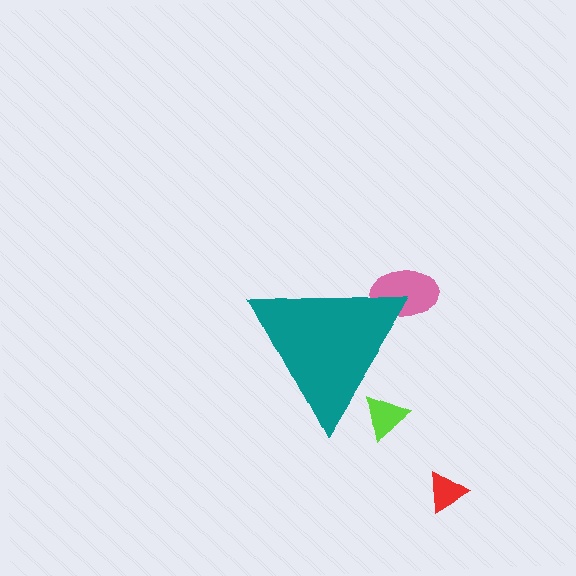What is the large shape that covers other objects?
A teal triangle.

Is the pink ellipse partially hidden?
Yes, the pink ellipse is partially hidden behind the teal triangle.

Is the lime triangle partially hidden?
Yes, the lime triangle is partially hidden behind the teal triangle.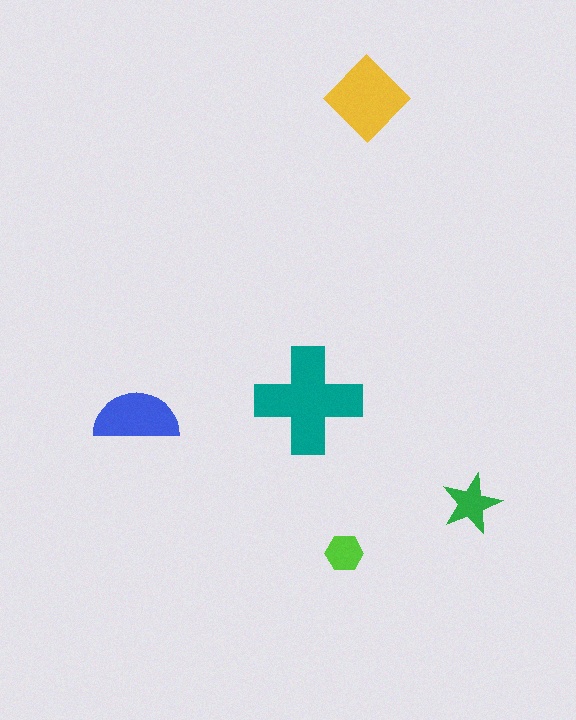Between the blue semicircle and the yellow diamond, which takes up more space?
The yellow diamond.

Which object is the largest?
The teal cross.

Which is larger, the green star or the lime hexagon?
The green star.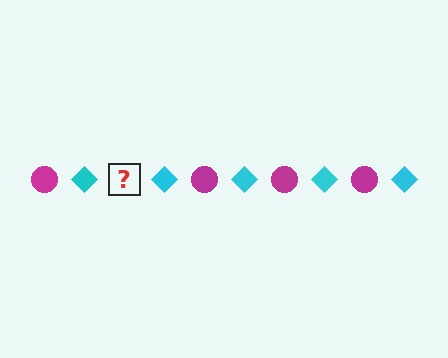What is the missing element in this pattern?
The missing element is a magenta circle.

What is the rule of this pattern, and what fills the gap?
The rule is that the pattern alternates between magenta circle and cyan diamond. The gap should be filled with a magenta circle.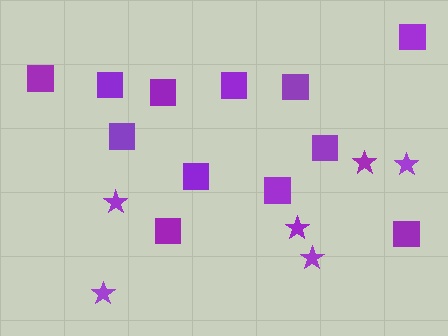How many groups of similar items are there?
There are 2 groups: one group of stars (6) and one group of squares (12).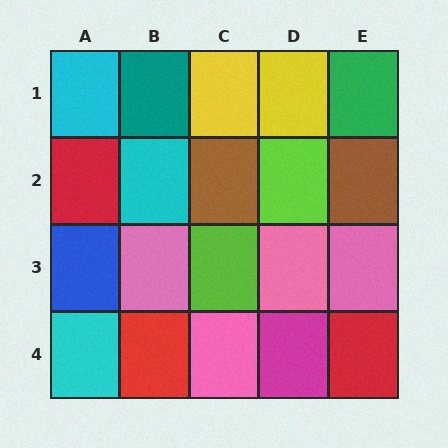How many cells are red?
3 cells are red.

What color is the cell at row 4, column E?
Red.